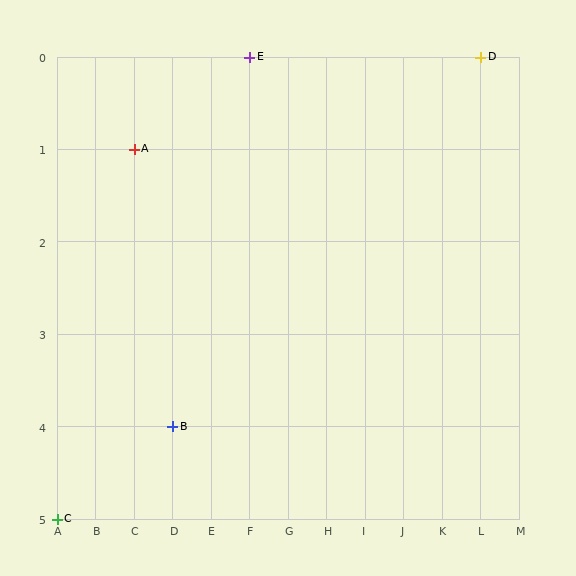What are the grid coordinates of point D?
Point D is at grid coordinates (L, 0).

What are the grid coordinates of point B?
Point B is at grid coordinates (D, 4).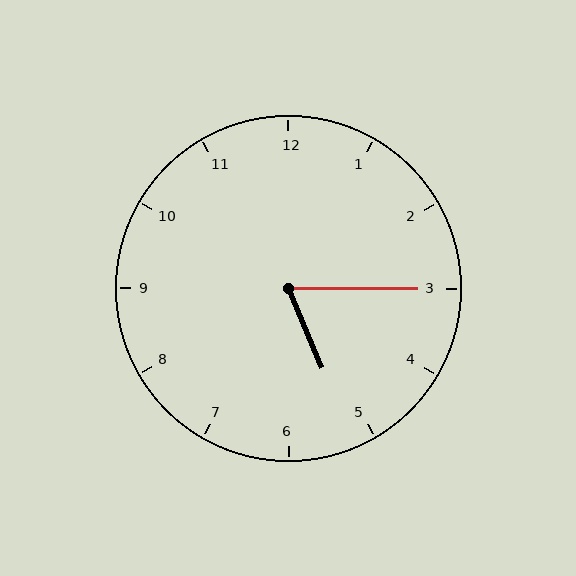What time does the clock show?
5:15.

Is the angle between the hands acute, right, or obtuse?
It is acute.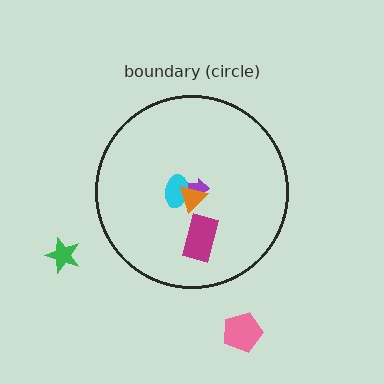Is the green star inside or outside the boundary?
Outside.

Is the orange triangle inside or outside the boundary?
Inside.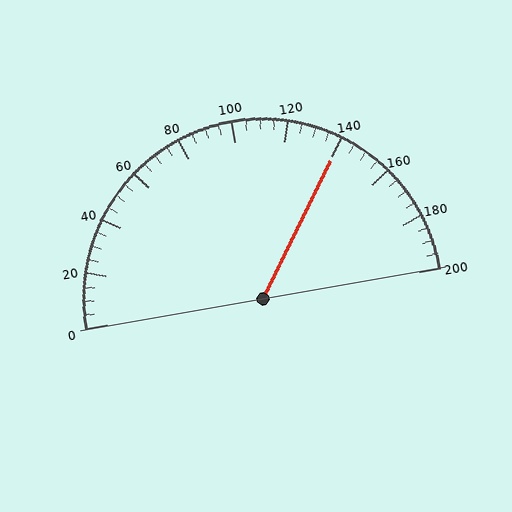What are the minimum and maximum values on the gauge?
The gauge ranges from 0 to 200.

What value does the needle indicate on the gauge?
The needle indicates approximately 140.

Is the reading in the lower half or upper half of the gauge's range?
The reading is in the upper half of the range (0 to 200).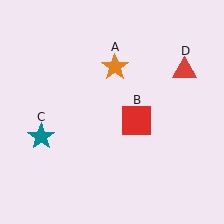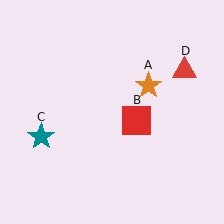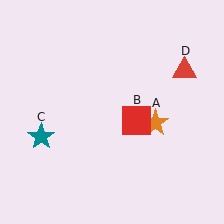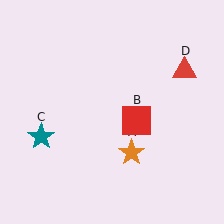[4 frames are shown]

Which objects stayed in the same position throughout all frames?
Red square (object B) and teal star (object C) and red triangle (object D) remained stationary.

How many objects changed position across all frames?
1 object changed position: orange star (object A).